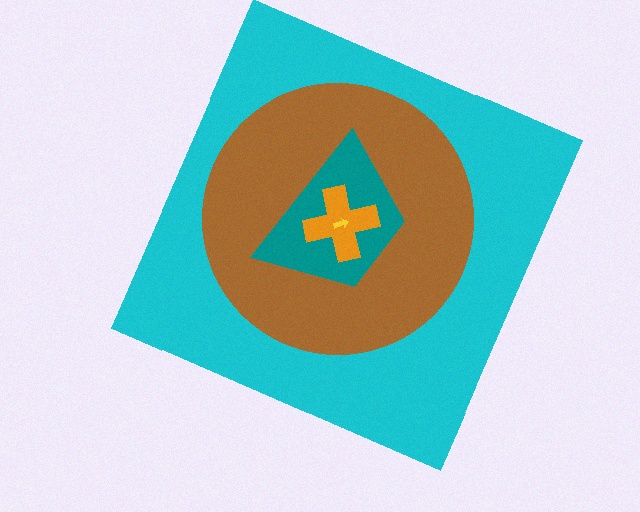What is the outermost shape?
The cyan square.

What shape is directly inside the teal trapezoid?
The orange cross.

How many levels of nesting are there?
5.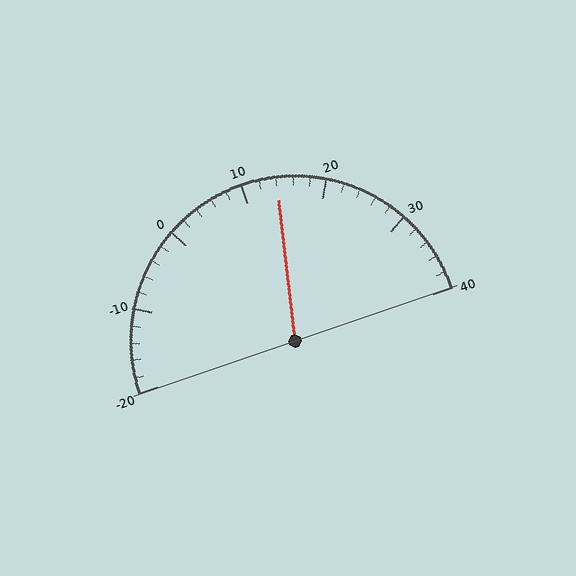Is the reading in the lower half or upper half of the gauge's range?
The reading is in the upper half of the range (-20 to 40).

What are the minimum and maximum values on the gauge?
The gauge ranges from -20 to 40.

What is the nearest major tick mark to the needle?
The nearest major tick mark is 10.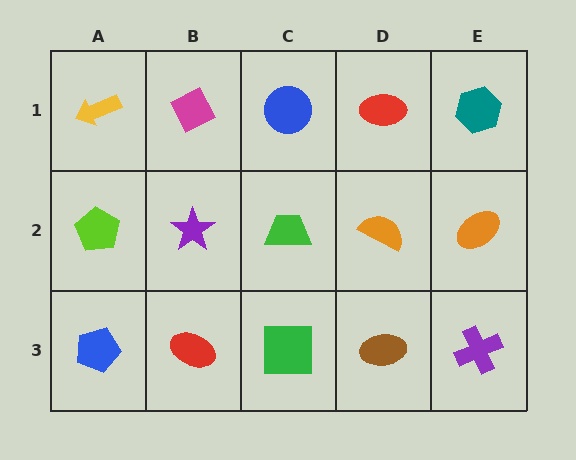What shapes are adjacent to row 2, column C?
A blue circle (row 1, column C), a green square (row 3, column C), a purple star (row 2, column B), an orange semicircle (row 2, column D).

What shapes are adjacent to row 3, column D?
An orange semicircle (row 2, column D), a green square (row 3, column C), a purple cross (row 3, column E).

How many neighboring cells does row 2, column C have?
4.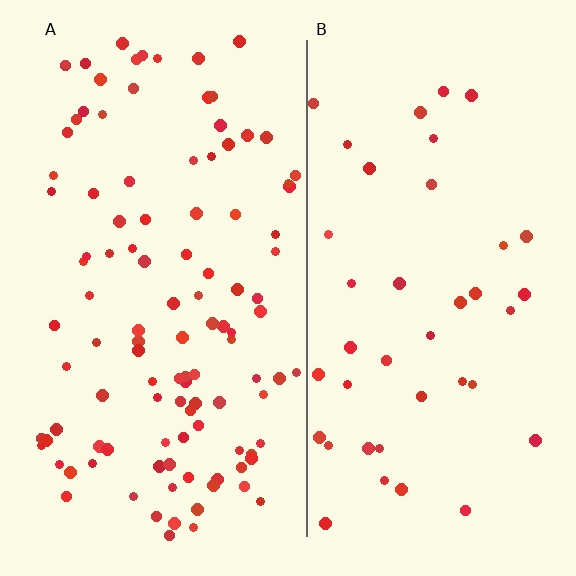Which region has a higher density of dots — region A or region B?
A (the left).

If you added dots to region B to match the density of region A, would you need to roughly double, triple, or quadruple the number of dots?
Approximately triple.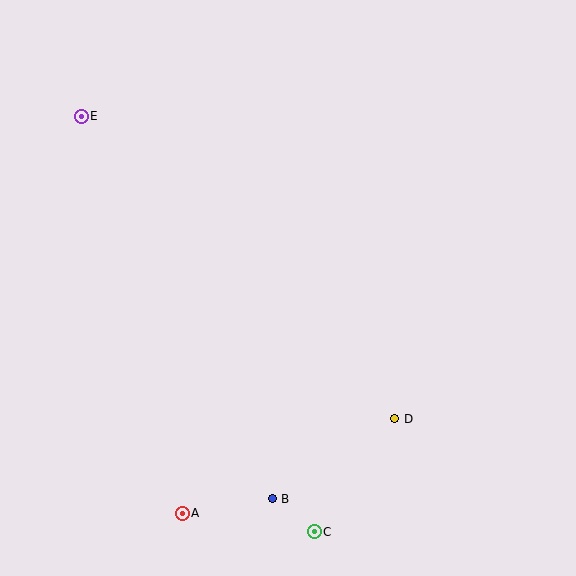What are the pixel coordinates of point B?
Point B is at (272, 499).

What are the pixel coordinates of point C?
Point C is at (314, 532).